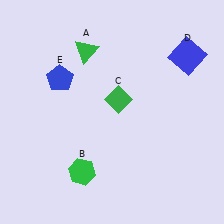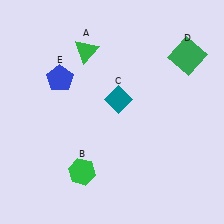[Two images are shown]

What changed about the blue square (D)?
In Image 1, D is blue. In Image 2, it changed to green.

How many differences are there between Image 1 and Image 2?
There are 2 differences between the two images.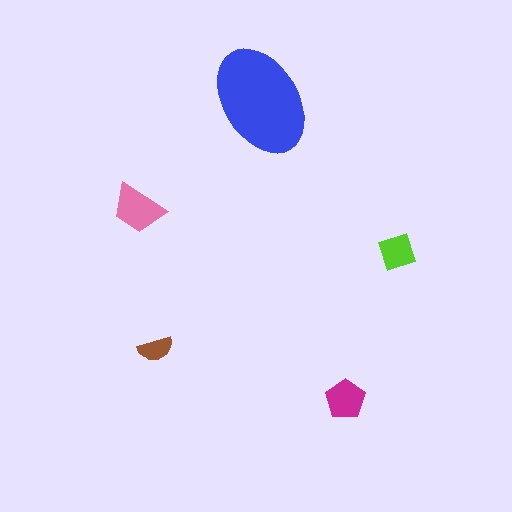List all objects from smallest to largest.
The brown semicircle, the lime diamond, the magenta pentagon, the pink trapezoid, the blue ellipse.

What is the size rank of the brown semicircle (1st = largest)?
5th.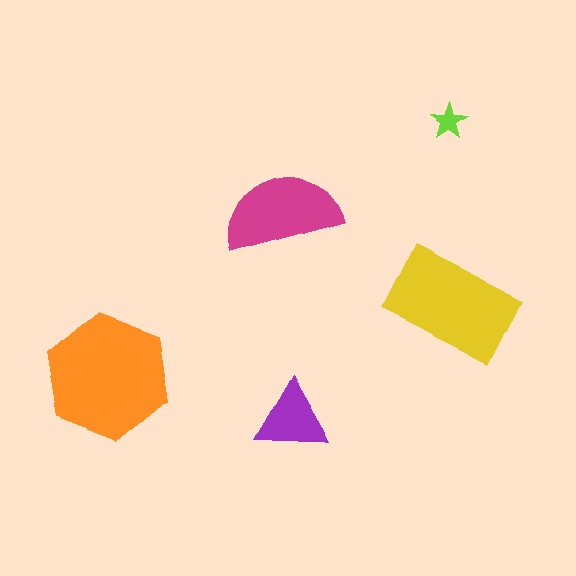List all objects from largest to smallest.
The orange hexagon, the yellow rectangle, the magenta semicircle, the purple triangle, the lime star.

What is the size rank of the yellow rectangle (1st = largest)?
2nd.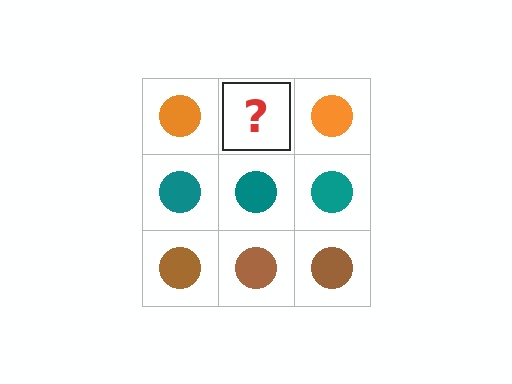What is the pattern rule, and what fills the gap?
The rule is that each row has a consistent color. The gap should be filled with an orange circle.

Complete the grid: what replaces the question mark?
The question mark should be replaced with an orange circle.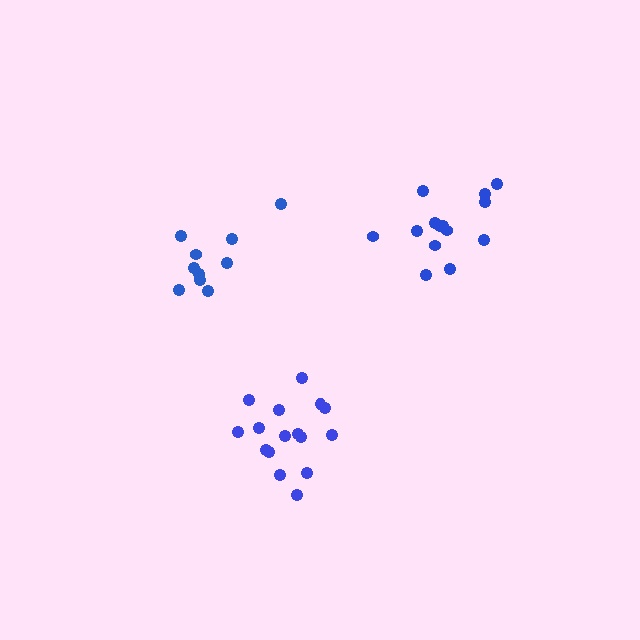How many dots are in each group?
Group 1: 10 dots, Group 2: 16 dots, Group 3: 14 dots (40 total).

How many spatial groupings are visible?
There are 3 spatial groupings.